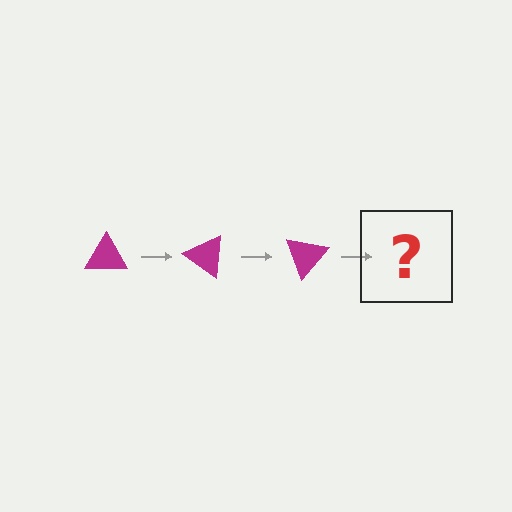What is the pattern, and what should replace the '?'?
The pattern is that the triangle rotates 35 degrees each step. The '?' should be a magenta triangle rotated 105 degrees.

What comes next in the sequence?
The next element should be a magenta triangle rotated 105 degrees.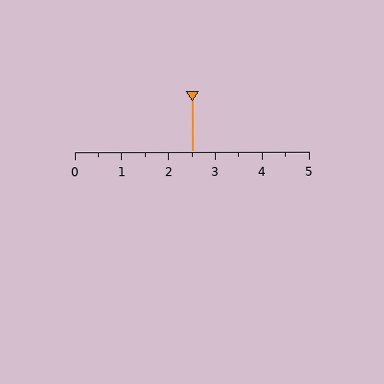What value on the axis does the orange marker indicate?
The marker indicates approximately 2.5.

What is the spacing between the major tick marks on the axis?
The major ticks are spaced 1 apart.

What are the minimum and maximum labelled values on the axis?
The axis runs from 0 to 5.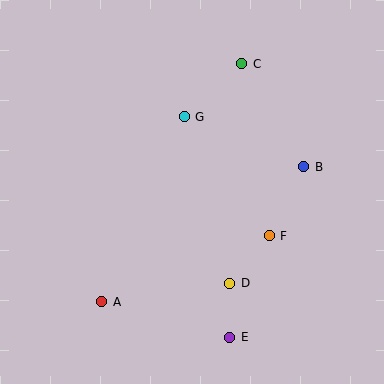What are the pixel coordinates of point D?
Point D is at (230, 283).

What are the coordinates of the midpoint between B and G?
The midpoint between B and G is at (244, 142).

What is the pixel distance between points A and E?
The distance between A and E is 133 pixels.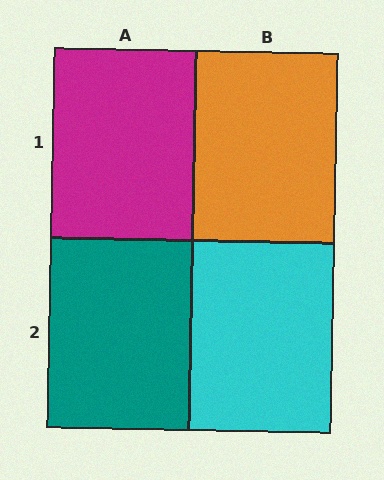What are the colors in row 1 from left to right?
Magenta, orange.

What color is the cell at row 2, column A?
Teal.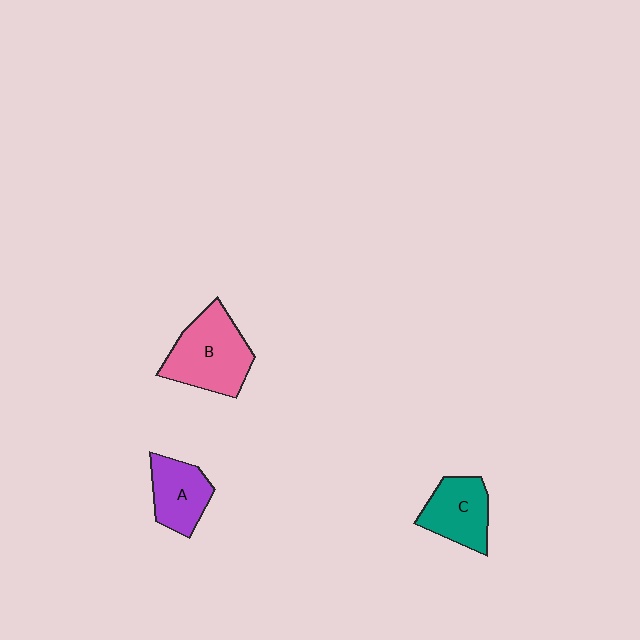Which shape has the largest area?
Shape B (pink).